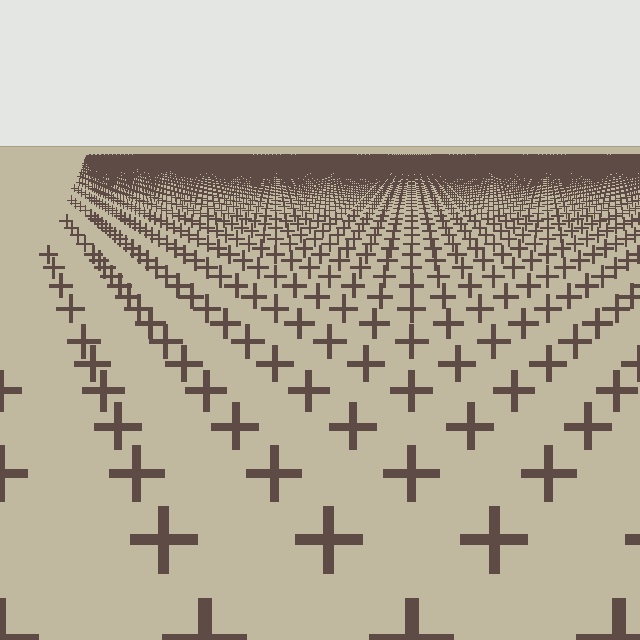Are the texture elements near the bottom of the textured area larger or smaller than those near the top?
Larger. Near the bottom, elements are closer to the viewer and appear at a bigger on-screen size.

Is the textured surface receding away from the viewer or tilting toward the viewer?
The surface is receding away from the viewer. Texture elements get smaller and denser toward the top.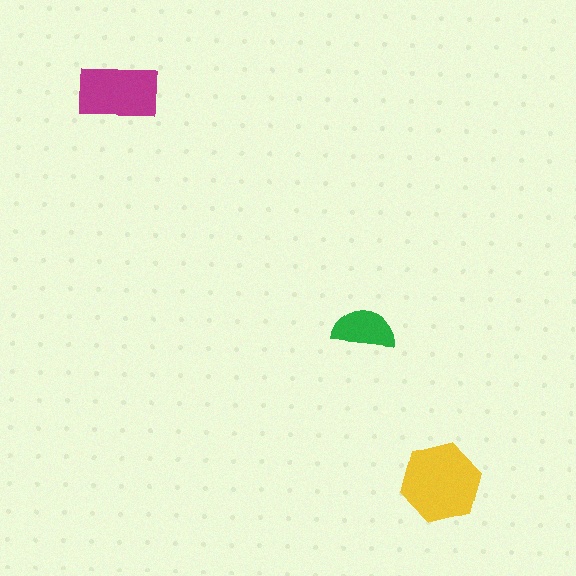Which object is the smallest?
The green semicircle.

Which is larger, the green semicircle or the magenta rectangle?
The magenta rectangle.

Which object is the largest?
The yellow hexagon.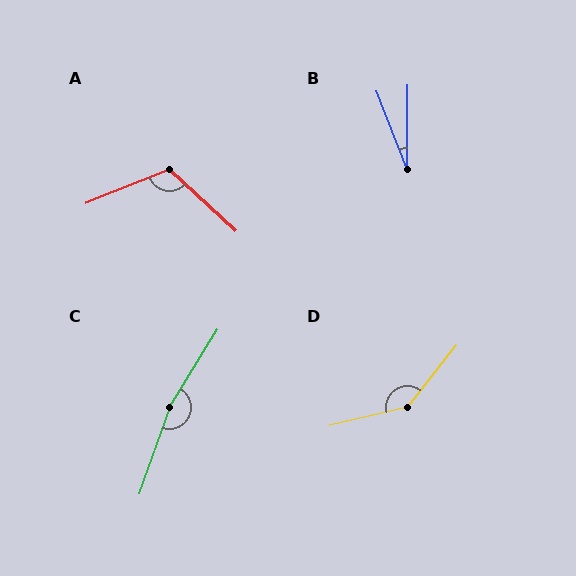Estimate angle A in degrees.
Approximately 116 degrees.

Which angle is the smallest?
B, at approximately 21 degrees.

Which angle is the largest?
C, at approximately 168 degrees.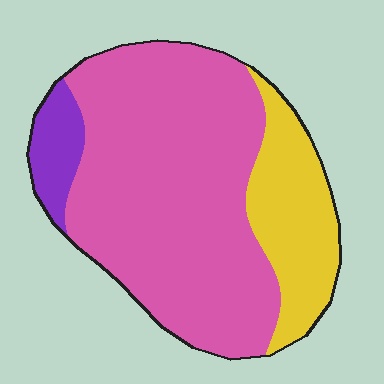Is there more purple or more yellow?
Yellow.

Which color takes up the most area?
Pink, at roughly 70%.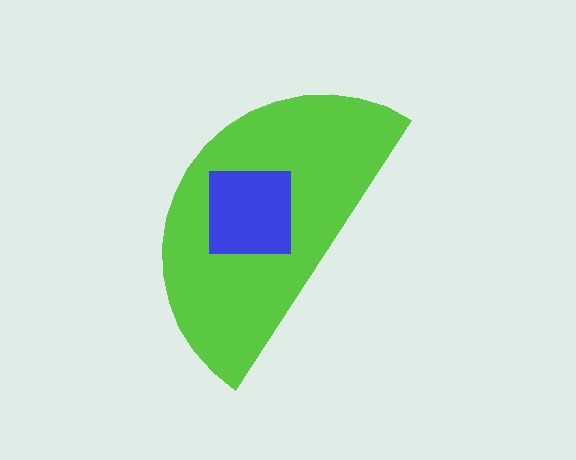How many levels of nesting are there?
2.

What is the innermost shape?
The blue square.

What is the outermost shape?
The lime semicircle.